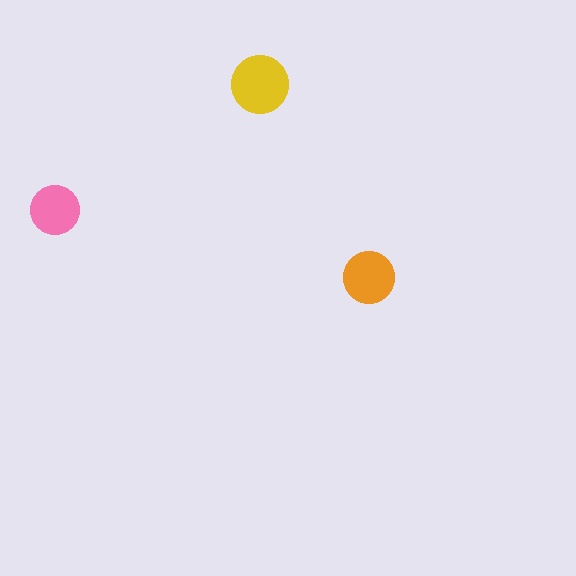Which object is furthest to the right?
The orange circle is rightmost.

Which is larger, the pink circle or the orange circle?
The orange one.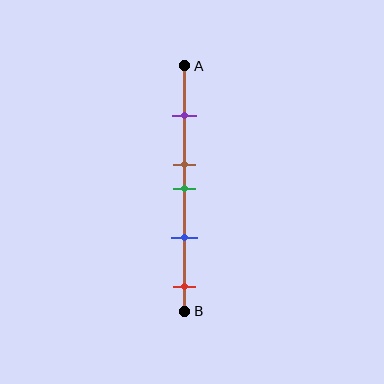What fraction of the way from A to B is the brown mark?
The brown mark is approximately 40% (0.4) of the way from A to B.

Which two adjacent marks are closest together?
The brown and green marks are the closest adjacent pair.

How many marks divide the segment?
There are 5 marks dividing the segment.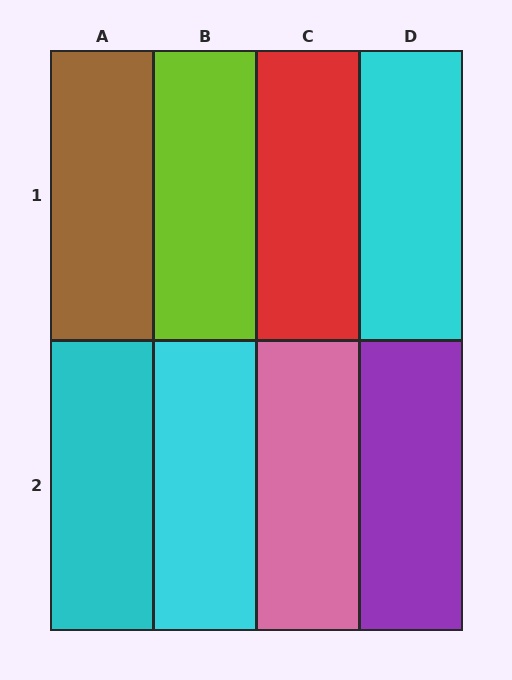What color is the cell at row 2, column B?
Cyan.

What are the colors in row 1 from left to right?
Brown, lime, red, cyan.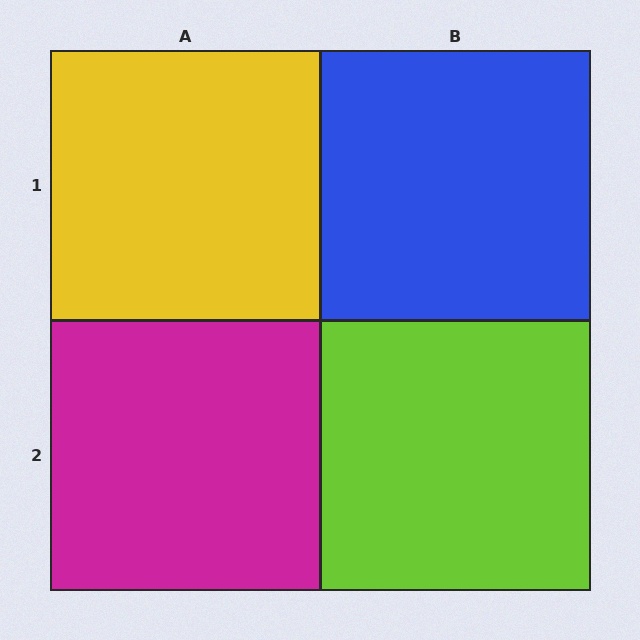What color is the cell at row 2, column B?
Lime.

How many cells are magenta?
1 cell is magenta.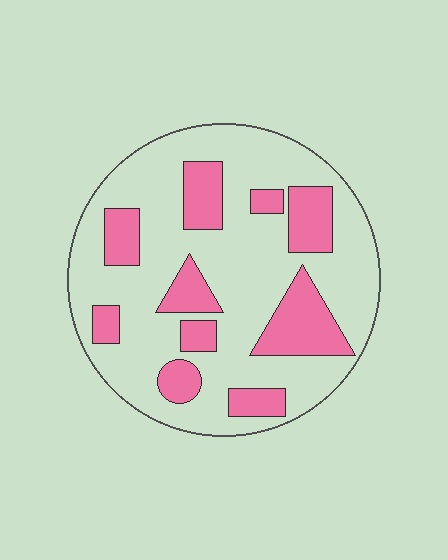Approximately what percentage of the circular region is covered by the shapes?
Approximately 30%.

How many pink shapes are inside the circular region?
10.